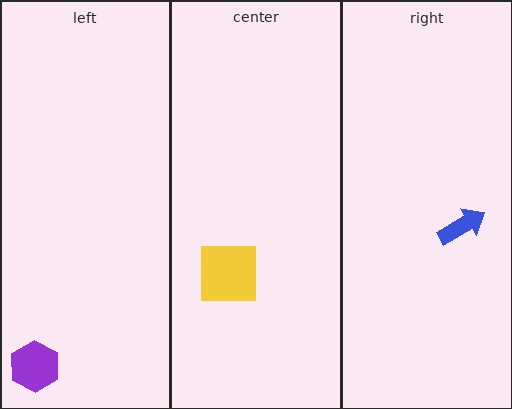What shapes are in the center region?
The yellow square.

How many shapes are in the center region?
1.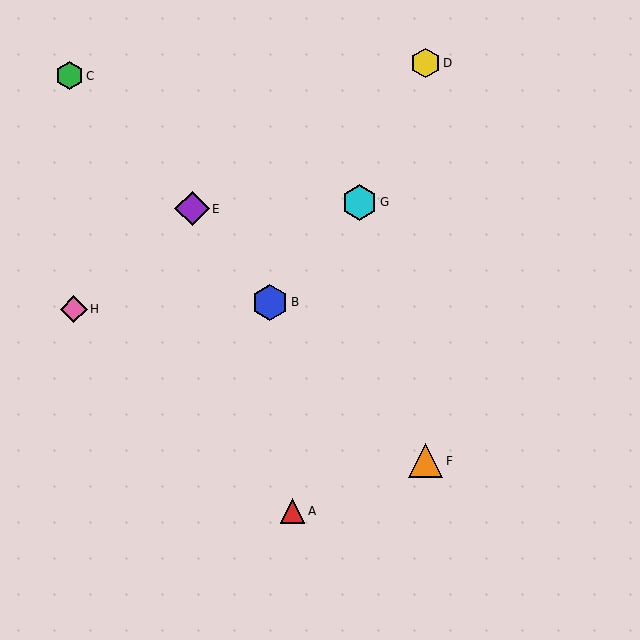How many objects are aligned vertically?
2 objects (D, F) are aligned vertically.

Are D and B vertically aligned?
No, D is at x≈426 and B is at x≈270.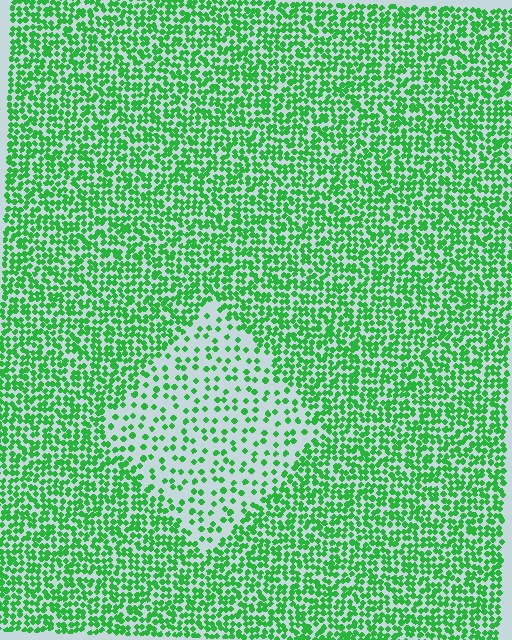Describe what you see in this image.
The image contains small green elements arranged at two different densities. A diamond-shaped region is visible where the elements are less densely packed than the surrounding area.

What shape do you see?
I see a diamond.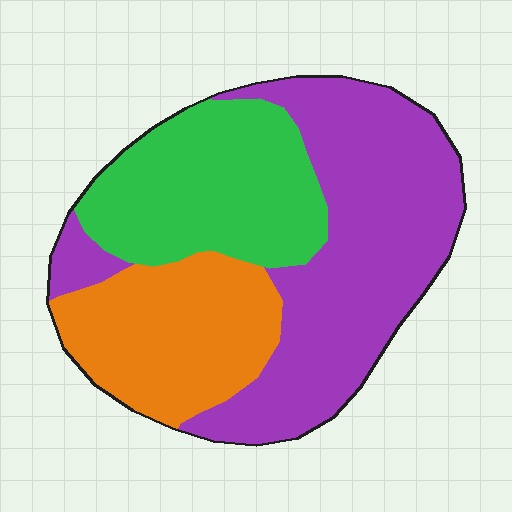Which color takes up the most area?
Purple, at roughly 45%.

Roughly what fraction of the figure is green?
Green covers around 30% of the figure.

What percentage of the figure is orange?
Orange covers 25% of the figure.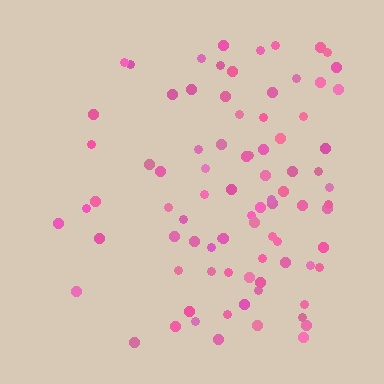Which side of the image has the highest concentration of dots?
The right.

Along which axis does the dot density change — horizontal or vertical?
Horizontal.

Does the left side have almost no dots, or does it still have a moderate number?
Still a moderate number, just noticeably fewer than the right.